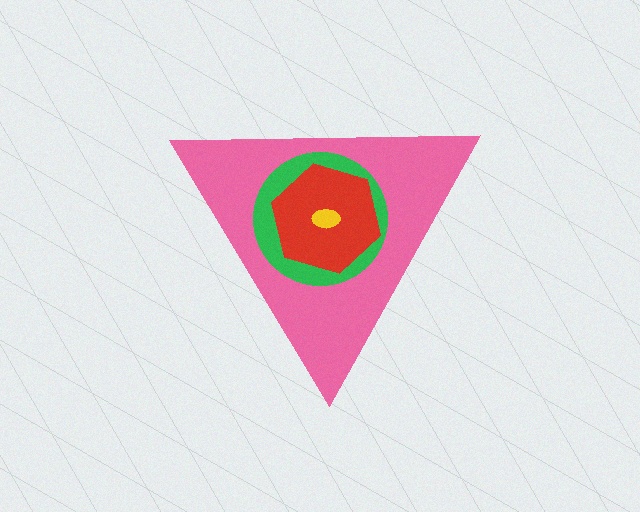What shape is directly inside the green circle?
The red hexagon.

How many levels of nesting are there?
4.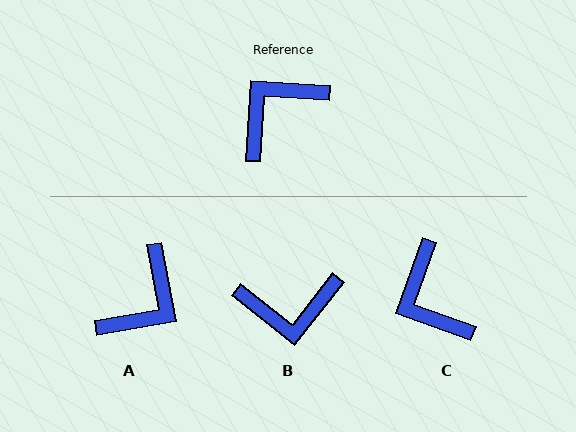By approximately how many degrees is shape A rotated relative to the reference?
Approximately 166 degrees clockwise.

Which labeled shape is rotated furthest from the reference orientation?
A, about 166 degrees away.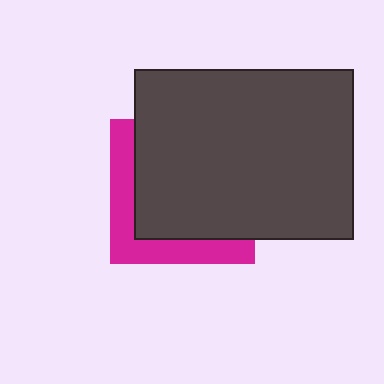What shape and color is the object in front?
The object in front is a dark gray rectangle.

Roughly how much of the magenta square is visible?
A small part of it is visible (roughly 30%).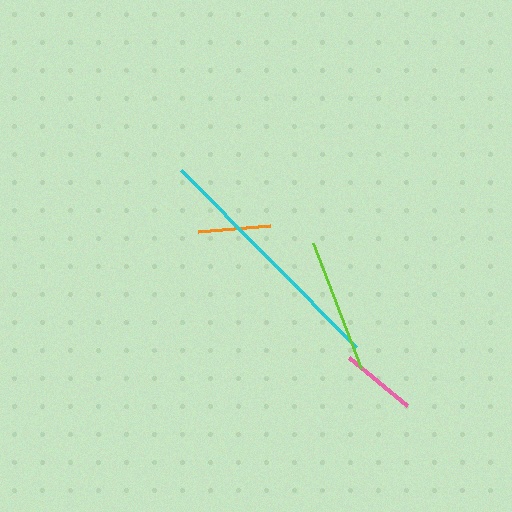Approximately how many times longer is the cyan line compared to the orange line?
The cyan line is approximately 3.4 times the length of the orange line.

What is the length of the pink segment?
The pink segment is approximately 75 pixels long.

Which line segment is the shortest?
The orange line is the shortest at approximately 72 pixels.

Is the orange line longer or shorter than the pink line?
The pink line is longer than the orange line.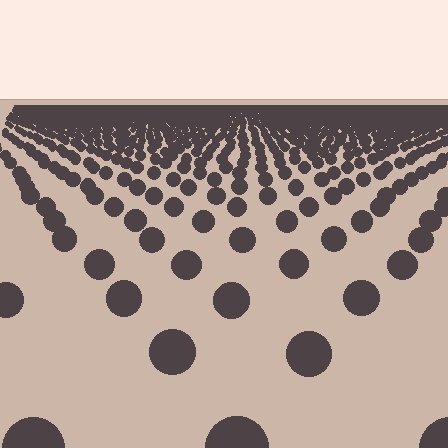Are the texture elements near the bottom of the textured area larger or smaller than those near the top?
Larger. Near the bottom, elements are closer to the viewer and appear at a bigger on-screen size.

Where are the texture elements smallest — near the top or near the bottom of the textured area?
Near the top.